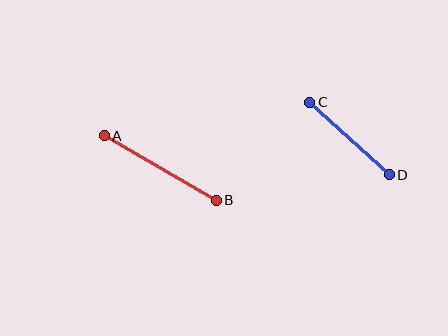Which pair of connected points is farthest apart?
Points A and B are farthest apart.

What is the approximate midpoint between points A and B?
The midpoint is at approximately (160, 168) pixels.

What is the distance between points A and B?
The distance is approximately 129 pixels.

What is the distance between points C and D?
The distance is approximately 108 pixels.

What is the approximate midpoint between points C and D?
The midpoint is at approximately (350, 139) pixels.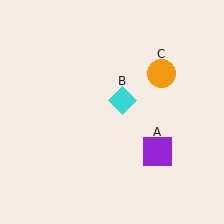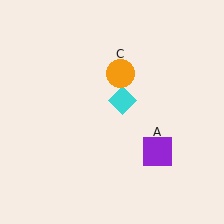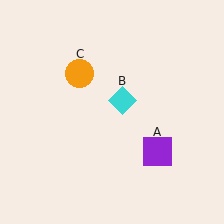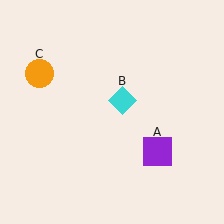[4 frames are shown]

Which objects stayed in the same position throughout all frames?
Purple square (object A) and cyan diamond (object B) remained stationary.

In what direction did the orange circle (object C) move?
The orange circle (object C) moved left.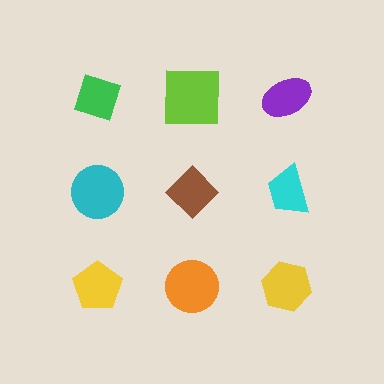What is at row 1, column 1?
A green diamond.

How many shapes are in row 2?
3 shapes.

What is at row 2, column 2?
A brown diamond.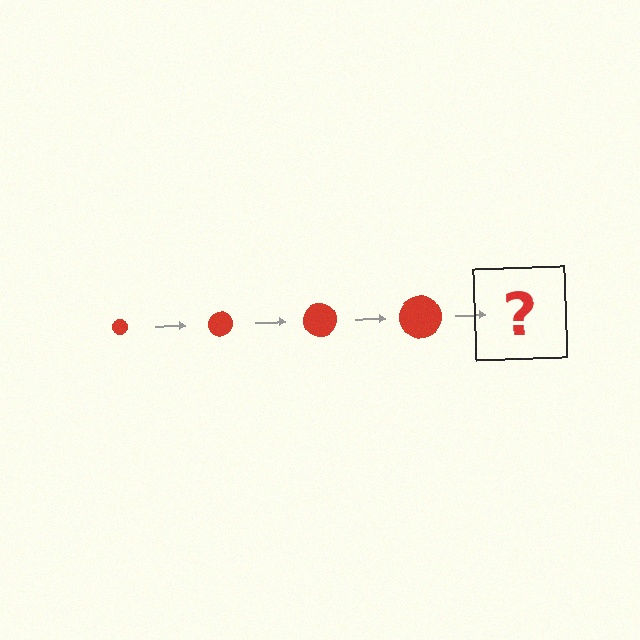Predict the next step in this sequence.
The next step is a red circle, larger than the previous one.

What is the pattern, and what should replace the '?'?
The pattern is that the circle gets progressively larger each step. The '?' should be a red circle, larger than the previous one.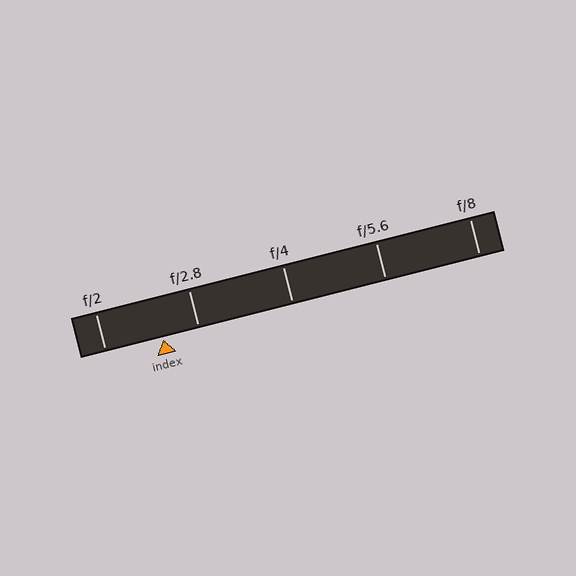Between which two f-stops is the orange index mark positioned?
The index mark is between f/2 and f/2.8.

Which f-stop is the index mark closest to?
The index mark is closest to f/2.8.